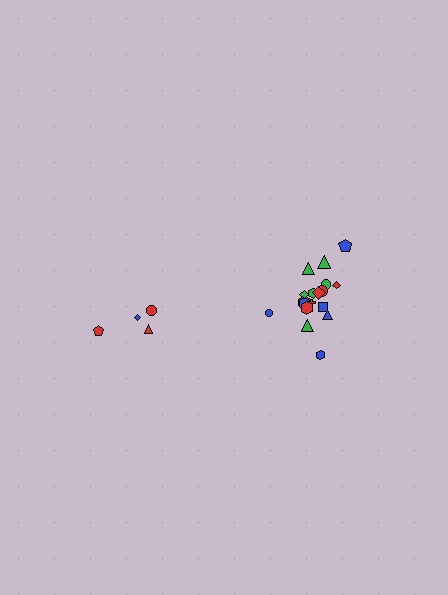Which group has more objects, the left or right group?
The right group.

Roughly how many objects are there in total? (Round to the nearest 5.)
Roughly 20 objects in total.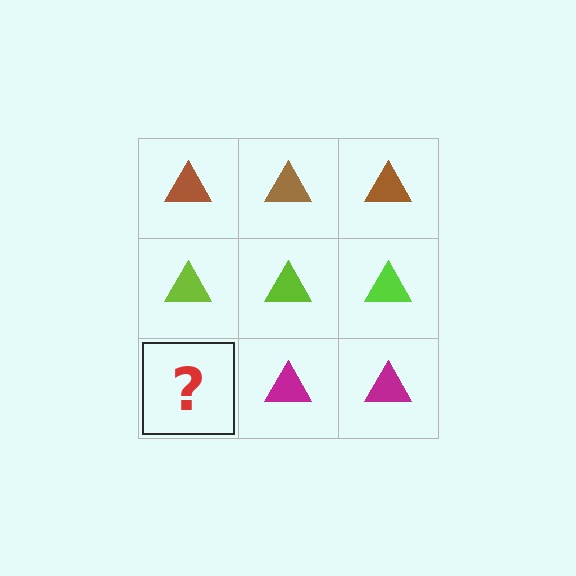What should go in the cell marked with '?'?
The missing cell should contain a magenta triangle.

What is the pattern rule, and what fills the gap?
The rule is that each row has a consistent color. The gap should be filled with a magenta triangle.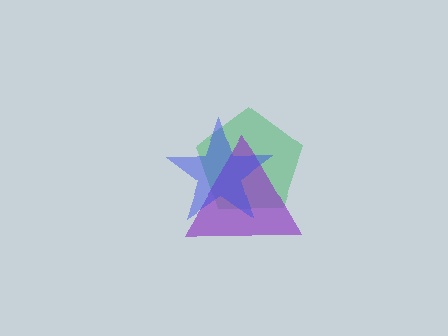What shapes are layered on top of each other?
The layered shapes are: a green pentagon, a purple triangle, a blue star.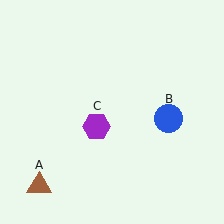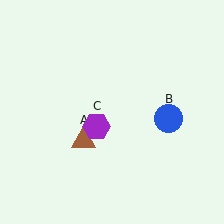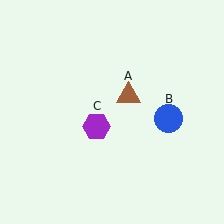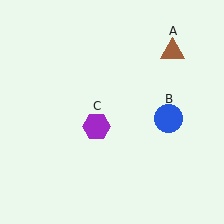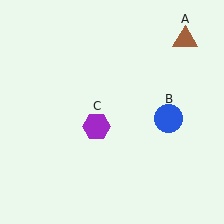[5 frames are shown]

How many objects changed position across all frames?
1 object changed position: brown triangle (object A).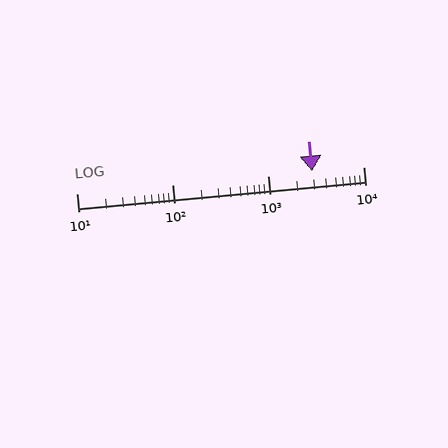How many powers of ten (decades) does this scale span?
The scale spans 3 decades, from 10 to 10000.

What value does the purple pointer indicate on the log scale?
The pointer indicates approximately 2900.